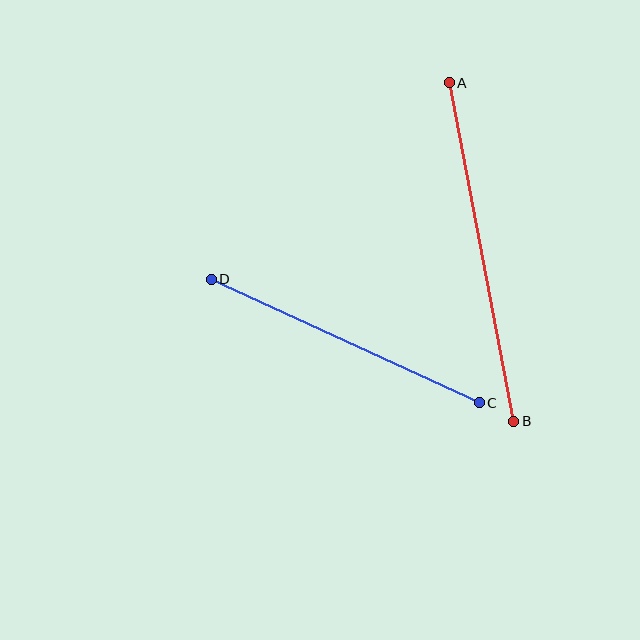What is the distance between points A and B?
The distance is approximately 345 pixels.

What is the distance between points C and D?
The distance is approximately 295 pixels.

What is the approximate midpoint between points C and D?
The midpoint is at approximately (345, 341) pixels.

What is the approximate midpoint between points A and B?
The midpoint is at approximately (482, 252) pixels.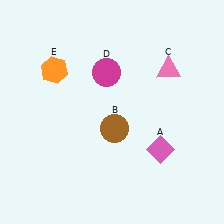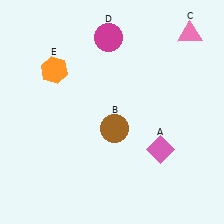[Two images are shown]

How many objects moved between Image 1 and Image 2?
2 objects moved between the two images.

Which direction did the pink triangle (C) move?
The pink triangle (C) moved up.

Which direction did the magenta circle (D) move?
The magenta circle (D) moved up.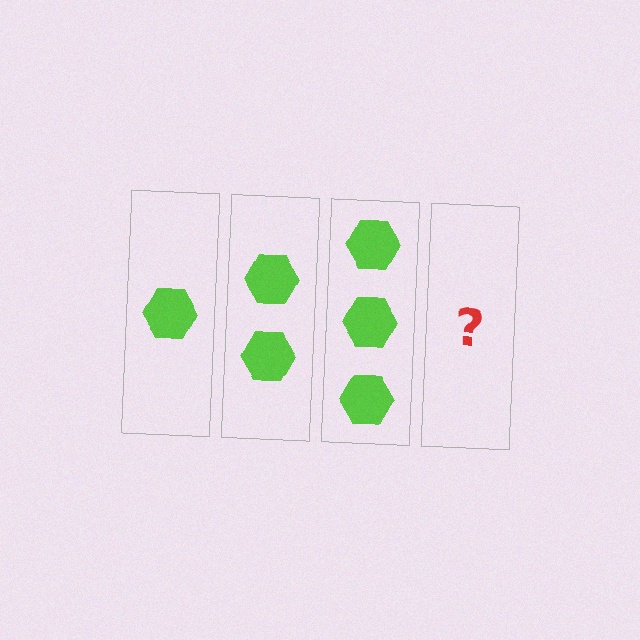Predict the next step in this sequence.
The next step is 4 hexagons.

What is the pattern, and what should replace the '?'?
The pattern is that each step adds one more hexagon. The '?' should be 4 hexagons.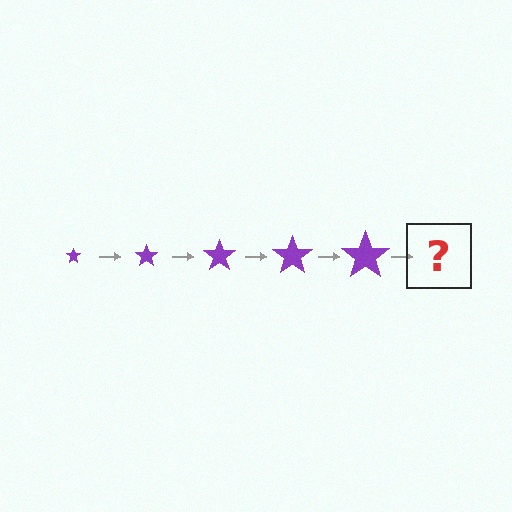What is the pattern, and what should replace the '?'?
The pattern is that the star gets progressively larger each step. The '?' should be a purple star, larger than the previous one.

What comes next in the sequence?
The next element should be a purple star, larger than the previous one.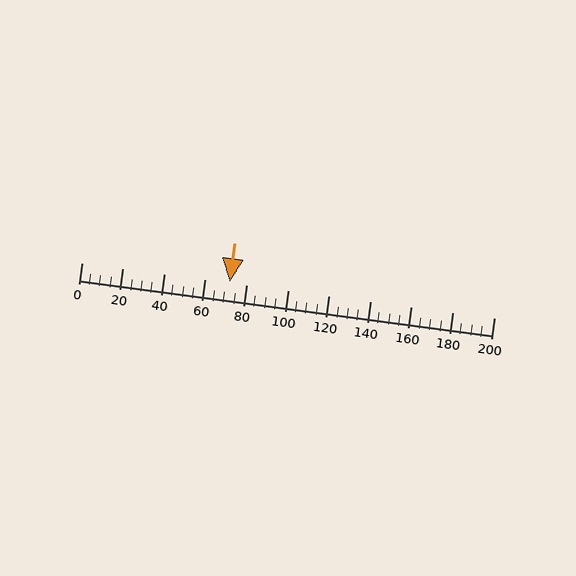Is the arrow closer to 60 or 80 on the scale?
The arrow is closer to 80.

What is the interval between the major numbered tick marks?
The major tick marks are spaced 20 units apart.